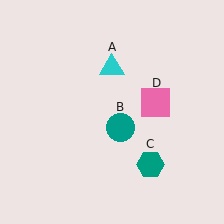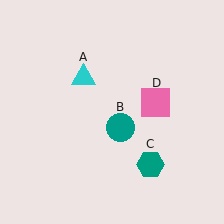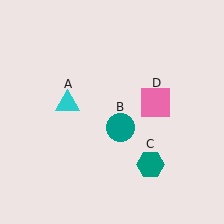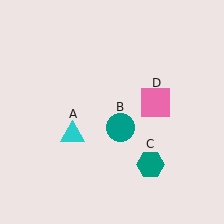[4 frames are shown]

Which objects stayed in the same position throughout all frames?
Teal circle (object B) and teal hexagon (object C) and pink square (object D) remained stationary.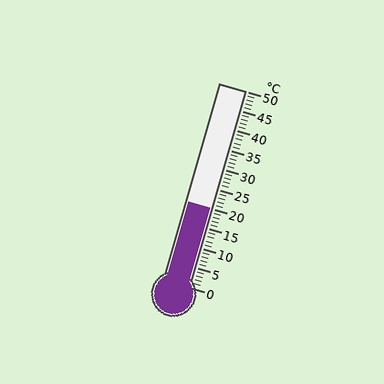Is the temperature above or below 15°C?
The temperature is above 15°C.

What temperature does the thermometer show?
The thermometer shows approximately 20°C.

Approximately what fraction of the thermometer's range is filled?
The thermometer is filled to approximately 40% of its range.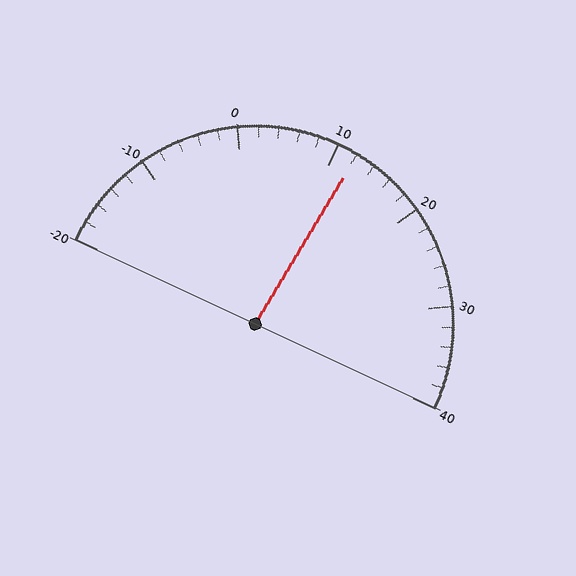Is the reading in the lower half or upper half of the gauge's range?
The reading is in the upper half of the range (-20 to 40).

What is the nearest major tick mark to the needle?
The nearest major tick mark is 10.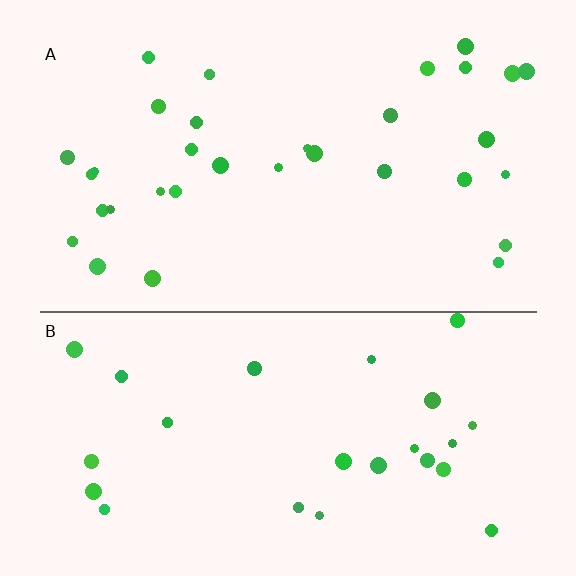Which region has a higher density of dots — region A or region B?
A (the top).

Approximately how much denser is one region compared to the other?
Approximately 1.3× — region A over region B.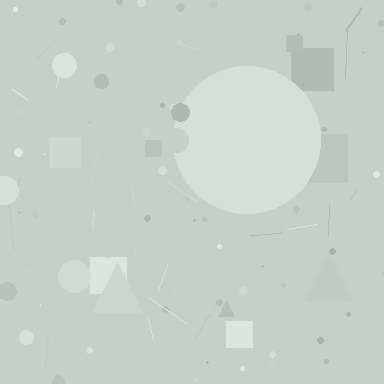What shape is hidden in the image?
A circle is hidden in the image.